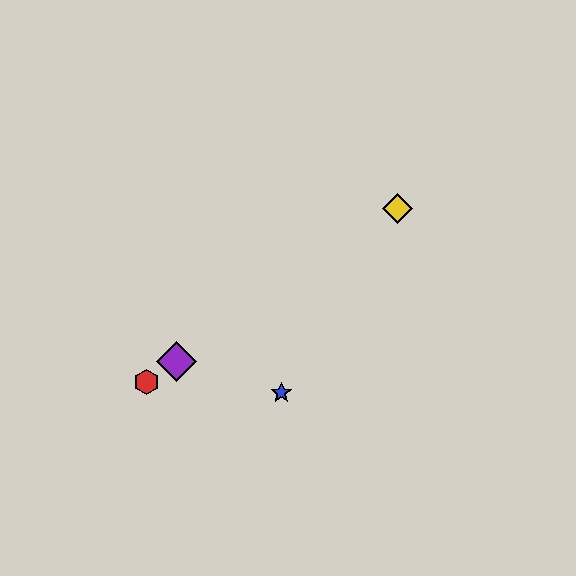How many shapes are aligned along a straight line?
4 shapes (the red hexagon, the green diamond, the yellow diamond, the purple diamond) are aligned along a straight line.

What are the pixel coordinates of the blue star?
The blue star is at (281, 393).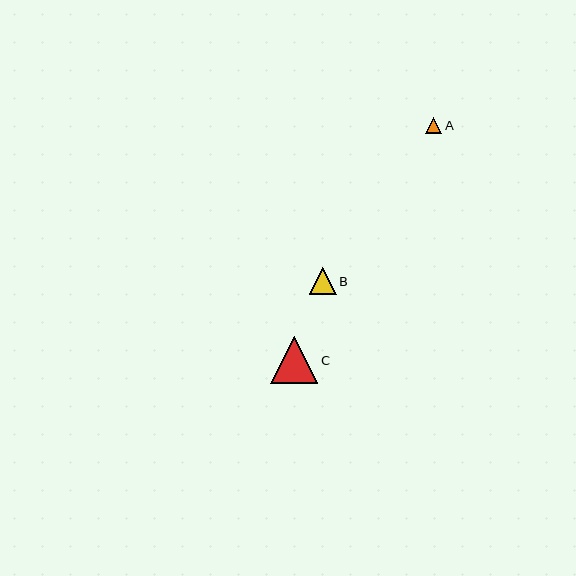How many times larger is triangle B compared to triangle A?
Triangle B is approximately 1.7 times the size of triangle A.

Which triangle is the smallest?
Triangle A is the smallest with a size of approximately 16 pixels.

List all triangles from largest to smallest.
From largest to smallest: C, B, A.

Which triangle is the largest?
Triangle C is the largest with a size of approximately 47 pixels.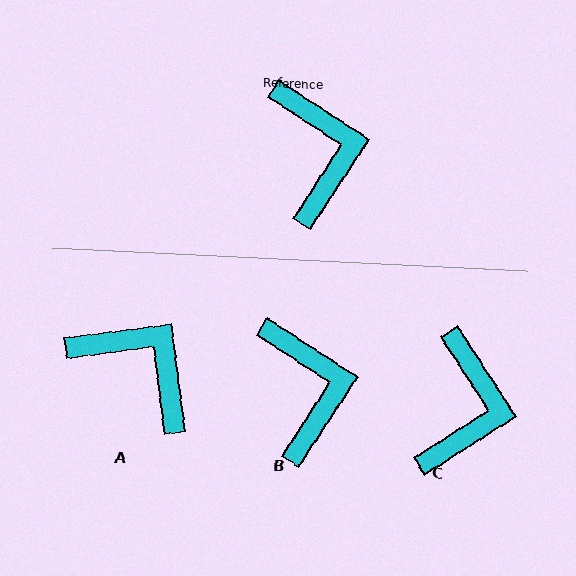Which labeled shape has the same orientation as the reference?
B.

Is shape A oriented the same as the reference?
No, it is off by about 40 degrees.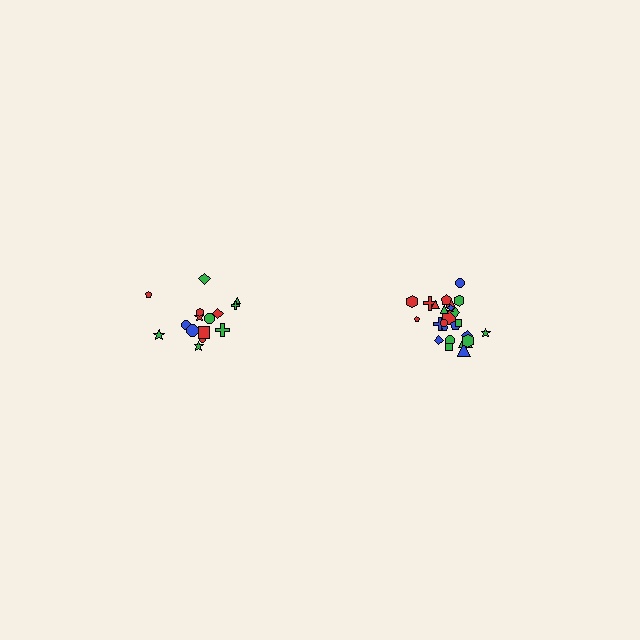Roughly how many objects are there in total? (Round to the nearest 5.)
Roughly 40 objects in total.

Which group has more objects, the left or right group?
The right group.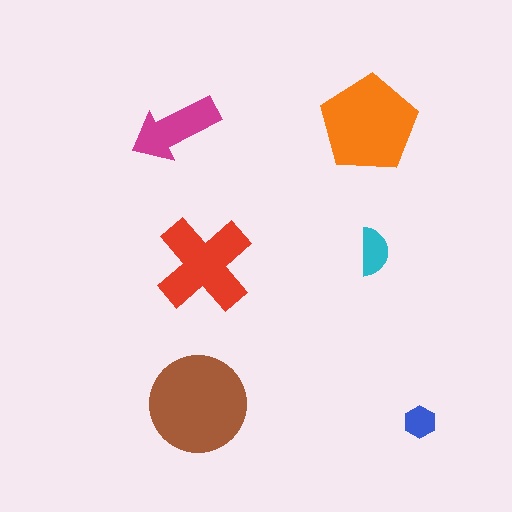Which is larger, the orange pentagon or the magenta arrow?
The orange pentagon.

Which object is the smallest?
The blue hexagon.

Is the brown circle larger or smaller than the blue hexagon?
Larger.